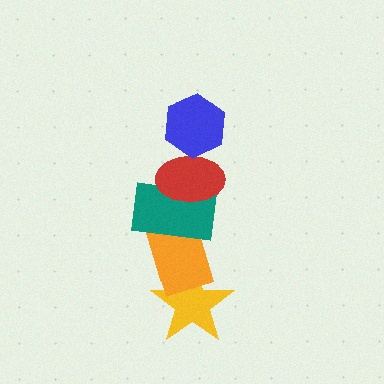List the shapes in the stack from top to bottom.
From top to bottom: the blue hexagon, the red ellipse, the teal rectangle, the orange rectangle, the yellow star.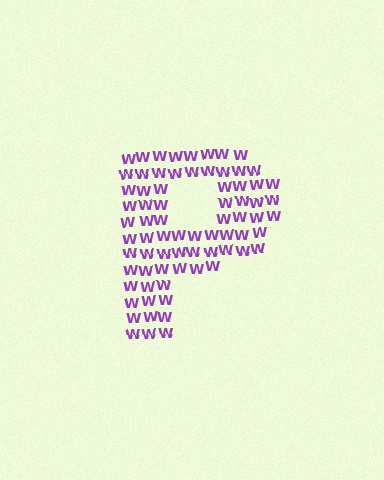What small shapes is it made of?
It is made of small letter W's.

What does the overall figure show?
The overall figure shows the letter P.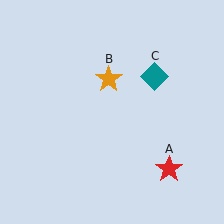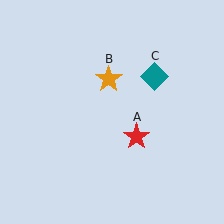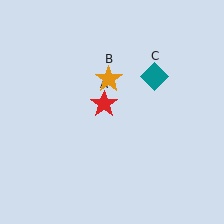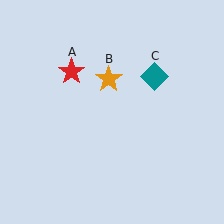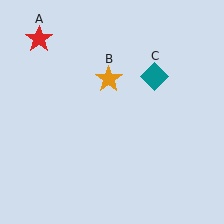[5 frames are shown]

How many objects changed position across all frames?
1 object changed position: red star (object A).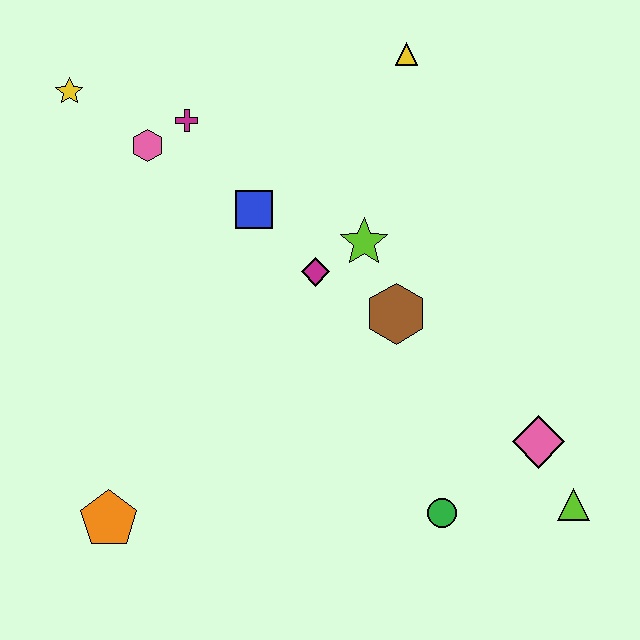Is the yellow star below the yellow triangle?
Yes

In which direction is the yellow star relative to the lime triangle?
The yellow star is to the left of the lime triangle.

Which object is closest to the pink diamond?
The lime triangle is closest to the pink diamond.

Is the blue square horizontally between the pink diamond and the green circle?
No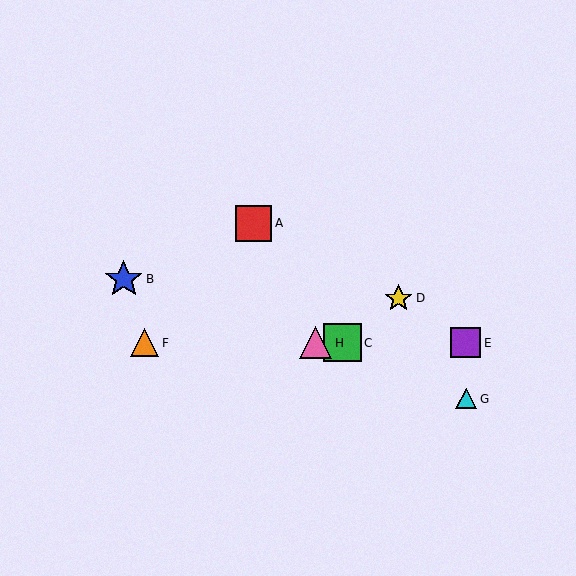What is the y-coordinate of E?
Object E is at y≈343.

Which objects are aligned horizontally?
Objects C, E, F, H are aligned horizontally.